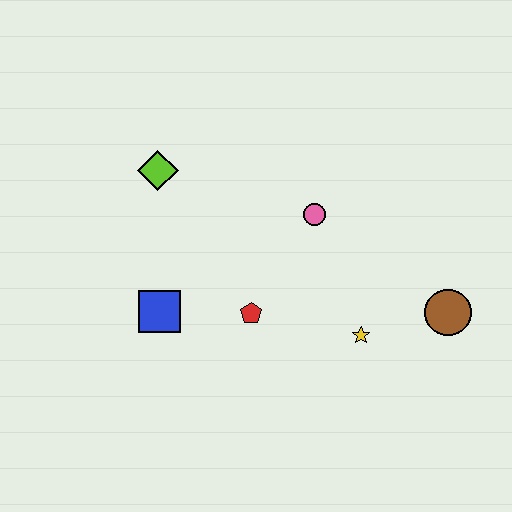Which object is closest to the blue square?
The red pentagon is closest to the blue square.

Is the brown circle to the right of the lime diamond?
Yes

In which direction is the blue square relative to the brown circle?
The blue square is to the left of the brown circle.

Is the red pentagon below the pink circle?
Yes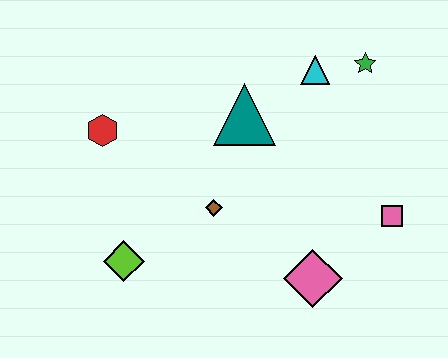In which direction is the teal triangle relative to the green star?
The teal triangle is to the left of the green star.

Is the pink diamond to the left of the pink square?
Yes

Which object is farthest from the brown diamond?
The green star is farthest from the brown diamond.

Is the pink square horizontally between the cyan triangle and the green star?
No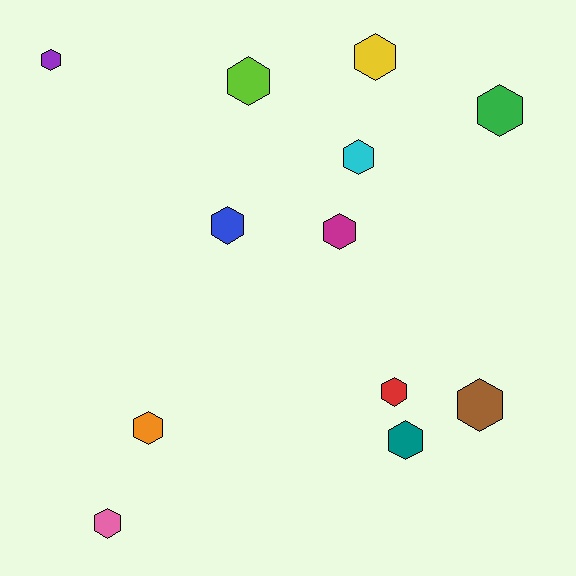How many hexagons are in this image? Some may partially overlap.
There are 12 hexagons.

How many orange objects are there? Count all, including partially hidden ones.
There is 1 orange object.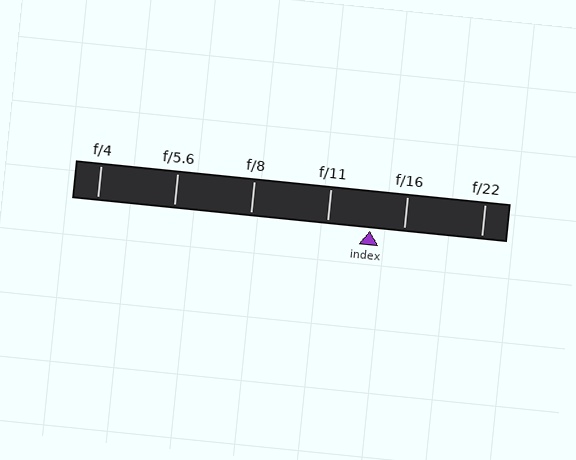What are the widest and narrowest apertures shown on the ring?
The widest aperture shown is f/4 and the narrowest is f/22.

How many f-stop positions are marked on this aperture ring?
There are 6 f-stop positions marked.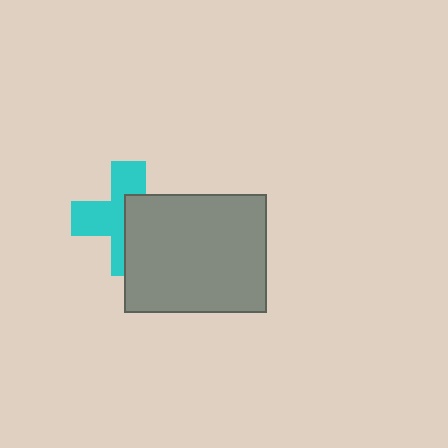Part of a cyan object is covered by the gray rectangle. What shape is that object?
It is a cross.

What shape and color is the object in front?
The object in front is a gray rectangle.